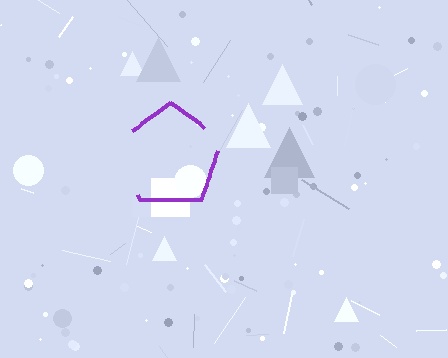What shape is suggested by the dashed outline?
The dashed outline suggests a pentagon.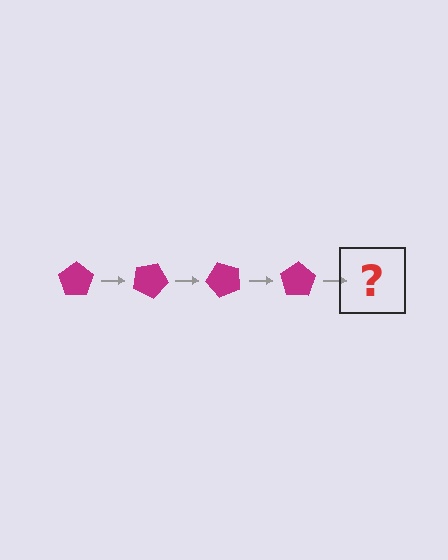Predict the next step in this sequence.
The next step is a magenta pentagon rotated 100 degrees.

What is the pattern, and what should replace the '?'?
The pattern is that the pentagon rotates 25 degrees each step. The '?' should be a magenta pentagon rotated 100 degrees.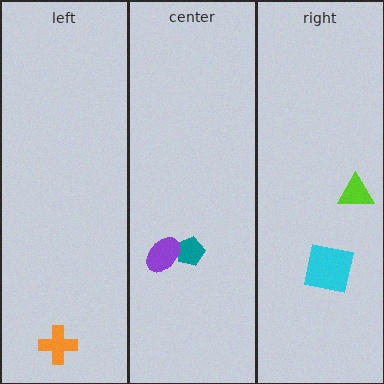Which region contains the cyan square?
The right region.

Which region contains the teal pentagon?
The center region.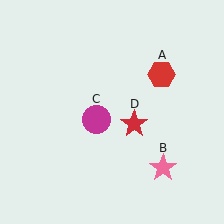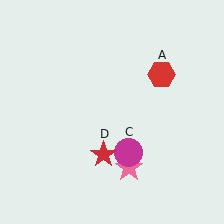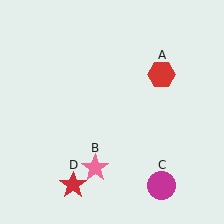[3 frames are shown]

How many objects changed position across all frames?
3 objects changed position: pink star (object B), magenta circle (object C), red star (object D).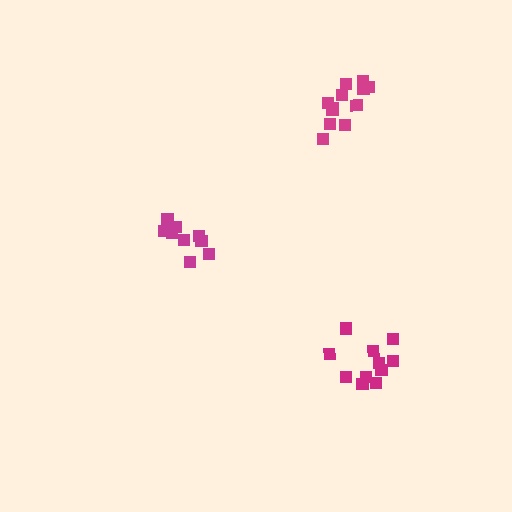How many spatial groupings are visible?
There are 3 spatial groupings.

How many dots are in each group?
Group 1: 9 dots, Group 2: 11 dots, Group 3: 12 dots (32 total).